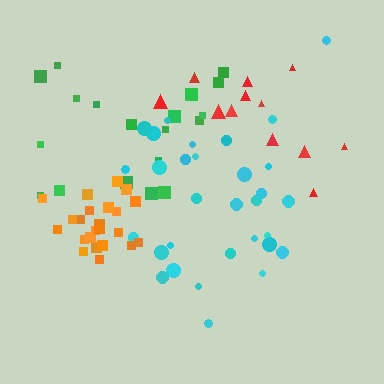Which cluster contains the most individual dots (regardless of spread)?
Cyan (31).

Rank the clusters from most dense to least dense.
orange, cyan, green, red.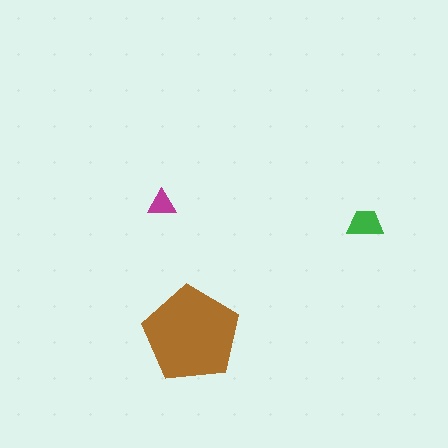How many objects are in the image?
There are 3 objects in the image.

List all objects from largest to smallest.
The brown pentagon, the green trapezoid, the magenta triangle.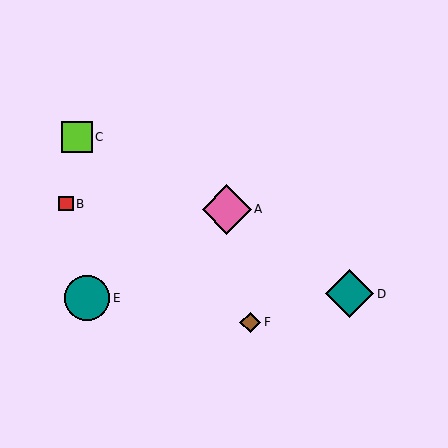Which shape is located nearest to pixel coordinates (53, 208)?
The red square (labeled B) at (66, 204) is nearest to that location.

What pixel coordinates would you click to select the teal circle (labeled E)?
Click at (87, 298) to select the teal circle E.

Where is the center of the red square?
The center of the red square is at (66, 204).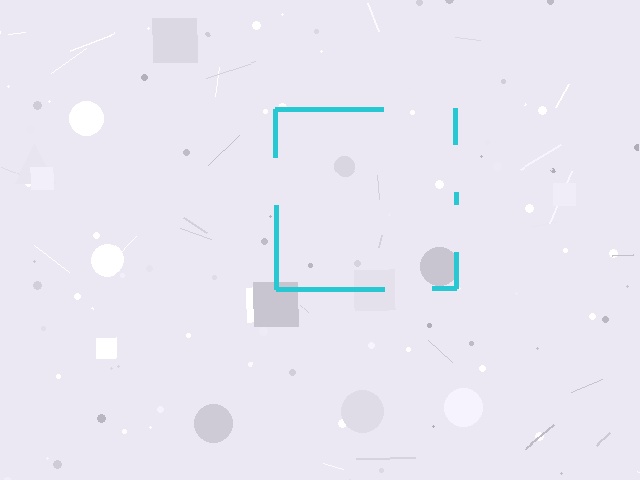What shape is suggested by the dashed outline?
The dashed outline suggests a square.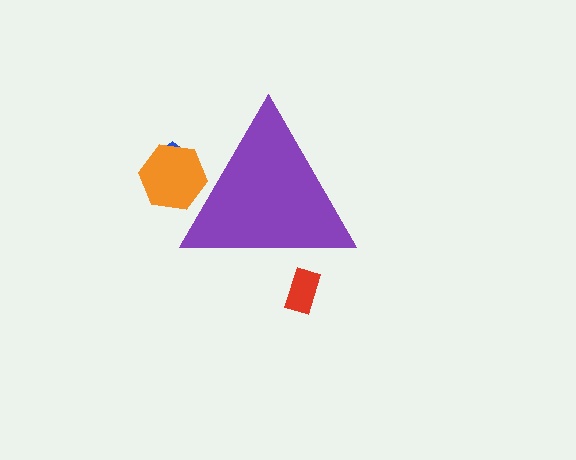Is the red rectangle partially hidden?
Yes, the red rectangle is partially hidden behind the purple triangle.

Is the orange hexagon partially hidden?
Yes, the orange hexagon is partially hidden behind the purple triangle.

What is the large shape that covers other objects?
A purple triangle.